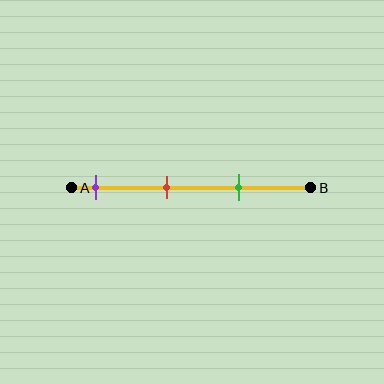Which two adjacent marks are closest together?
The red and green marks are the closest adjacent pair.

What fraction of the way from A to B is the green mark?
The green mark is approximately 70% (0.7) of the way from A to B.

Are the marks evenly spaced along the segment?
Yes, the marks are approximately evenly spaced.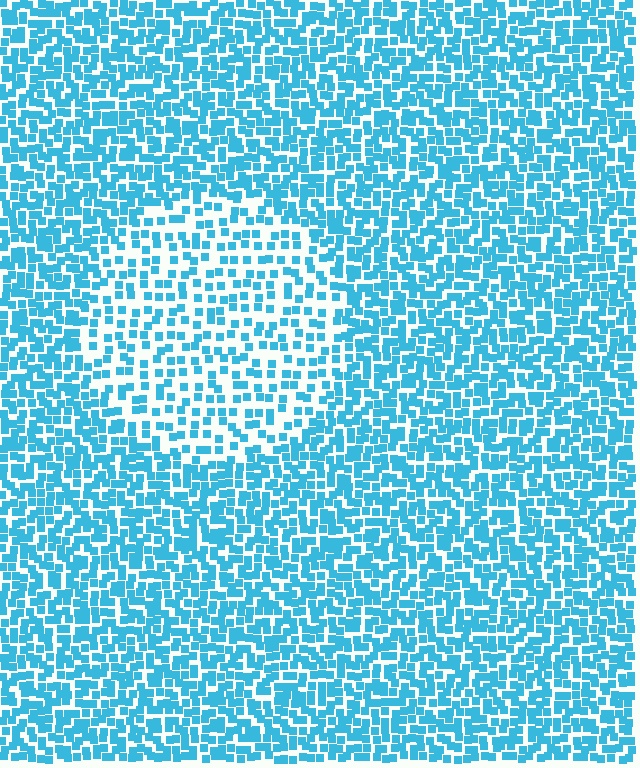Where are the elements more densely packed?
The elements are more densely packed outside the circle boundary.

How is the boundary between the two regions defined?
The boundary is defined by a change in element density (approximately 1.9x ratio). All elements are the same color, size, and shape.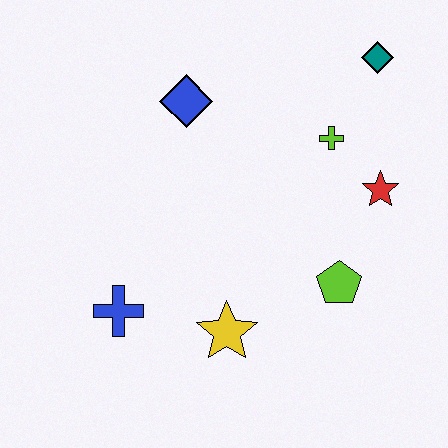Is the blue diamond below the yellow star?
No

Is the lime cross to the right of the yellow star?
Yes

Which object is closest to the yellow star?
The blue cross is closest to the yellow star.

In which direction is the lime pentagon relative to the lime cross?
The lime pentagon is below the lime cross.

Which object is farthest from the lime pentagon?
The blue diamond is farthest from the lime pentagon.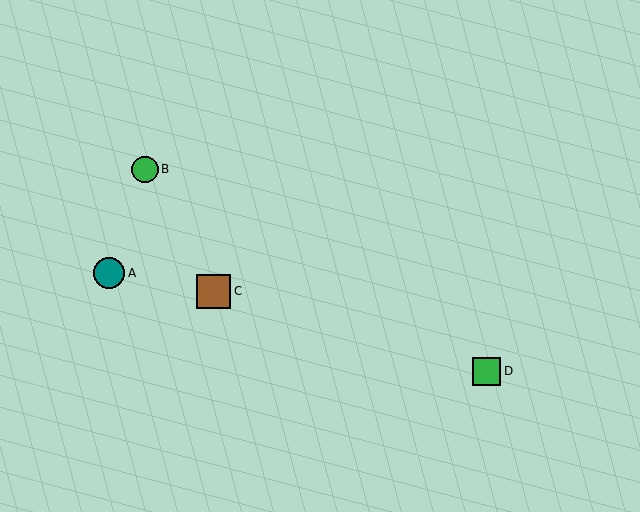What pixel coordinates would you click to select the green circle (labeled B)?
Click at (145, 169) to select the green circle B.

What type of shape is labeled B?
Shape B is a green circle.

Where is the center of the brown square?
The center of the brown square is at (214, 291).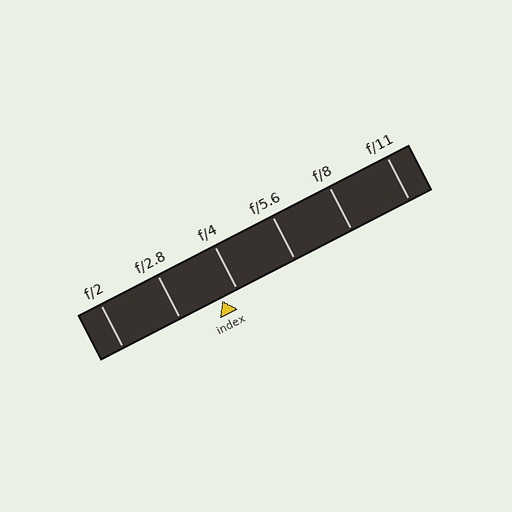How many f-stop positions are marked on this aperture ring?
There are 6 f-stop positions marked.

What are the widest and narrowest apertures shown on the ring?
The widest aperture shown is f/2 and the narrowest is f/11.